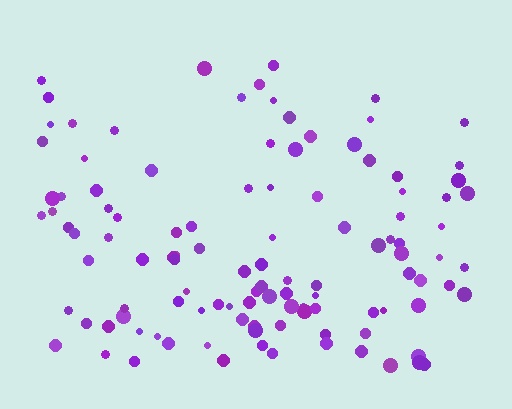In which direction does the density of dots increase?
From top to bottom, with the bottom side densest.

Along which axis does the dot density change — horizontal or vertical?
Vertical.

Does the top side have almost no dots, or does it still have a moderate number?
Still a moderate number, just noticeably fewer than the bottom.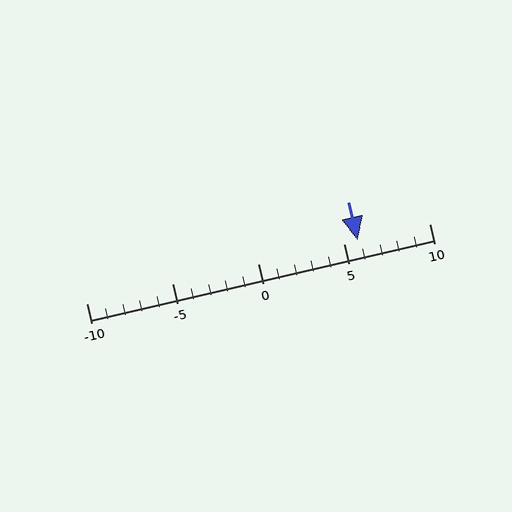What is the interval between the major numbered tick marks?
The major tick marks are spaced 5 units apart.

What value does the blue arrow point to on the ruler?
The blue arrow points to approximately 6.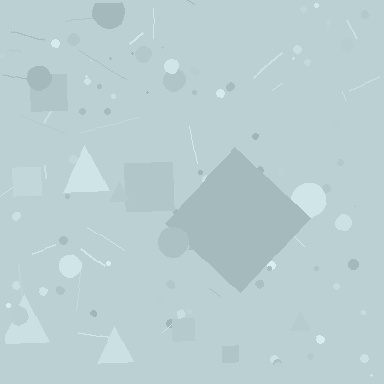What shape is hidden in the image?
A diamond is hidden in the image.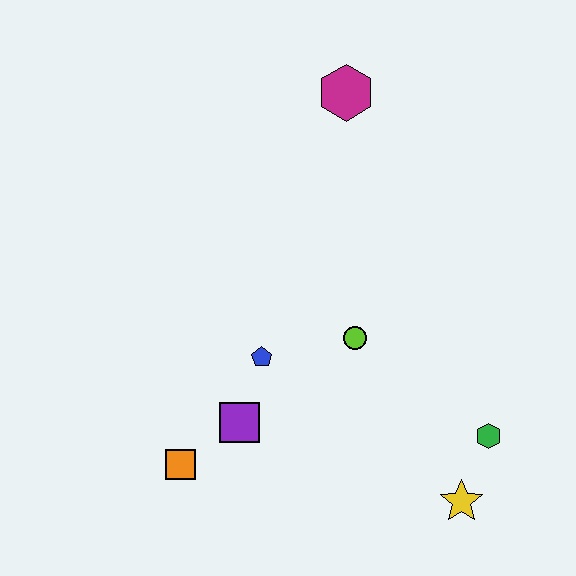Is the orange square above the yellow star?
Yes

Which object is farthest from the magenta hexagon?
The yellow star is farthest from the magenta hexagon.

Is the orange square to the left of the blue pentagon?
Yes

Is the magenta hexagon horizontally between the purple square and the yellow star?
Yes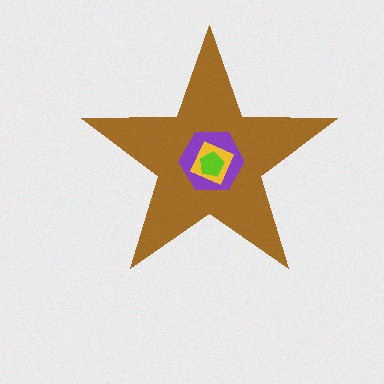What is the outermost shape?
The brown star.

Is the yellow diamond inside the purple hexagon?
Yes.